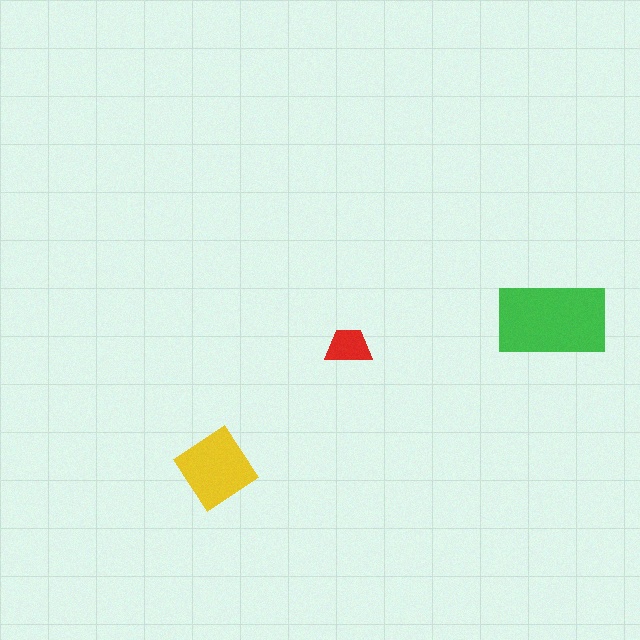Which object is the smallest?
The red trapezoid.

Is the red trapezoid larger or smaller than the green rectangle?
Smaller.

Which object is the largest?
The green rectangle.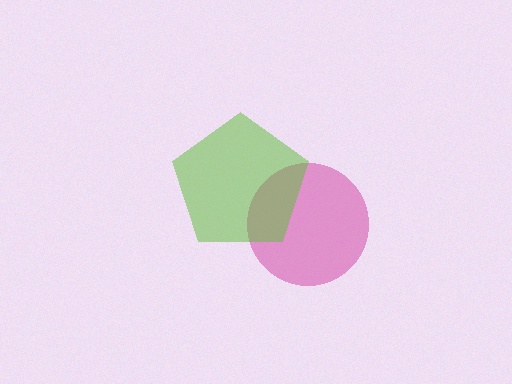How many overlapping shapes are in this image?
There are 2 overlapping shapes in the image.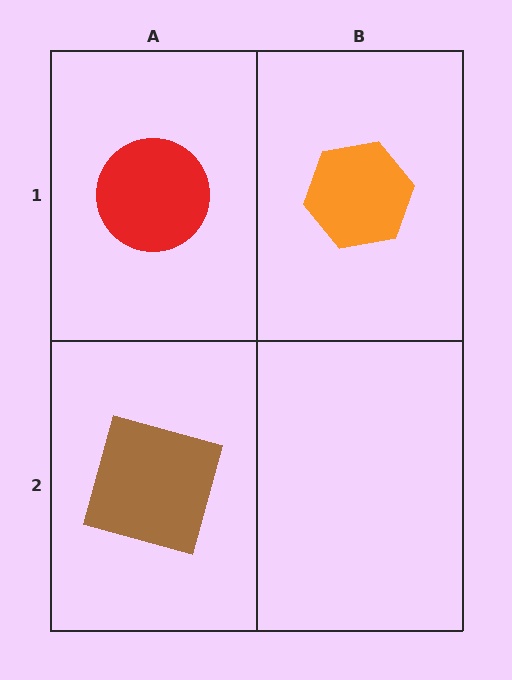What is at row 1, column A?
A red circle.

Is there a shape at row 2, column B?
No, that cell is empty.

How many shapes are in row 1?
2 shapes.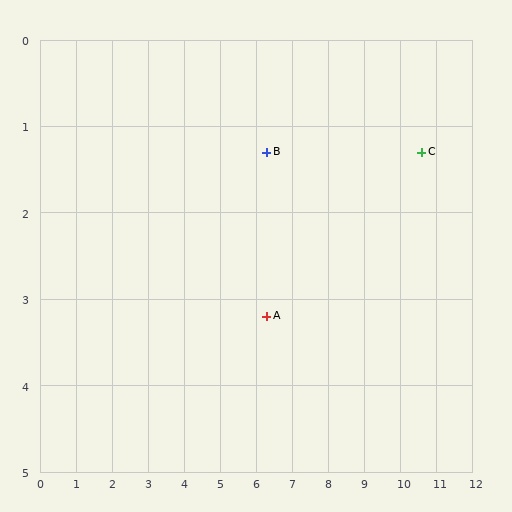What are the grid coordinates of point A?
Point A is at approximately (6.3, 3.2).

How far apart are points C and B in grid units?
Points C and B are about 4.3 grid units apart.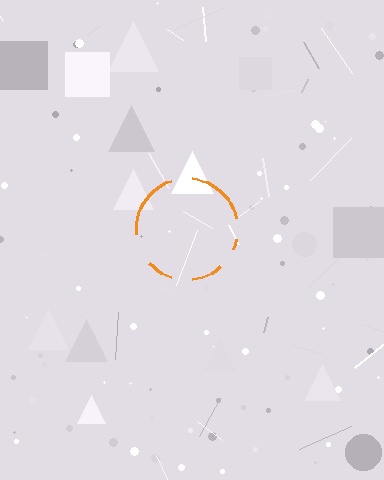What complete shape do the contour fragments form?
The contour fragments form a circle.